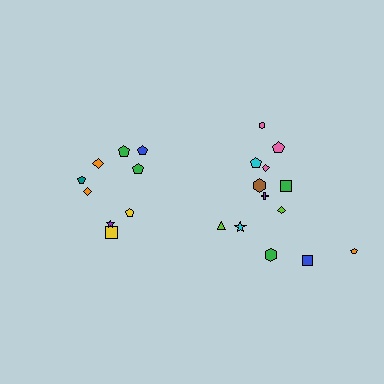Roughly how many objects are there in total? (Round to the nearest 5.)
Roughly 20 objects in total.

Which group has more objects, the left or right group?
The right group.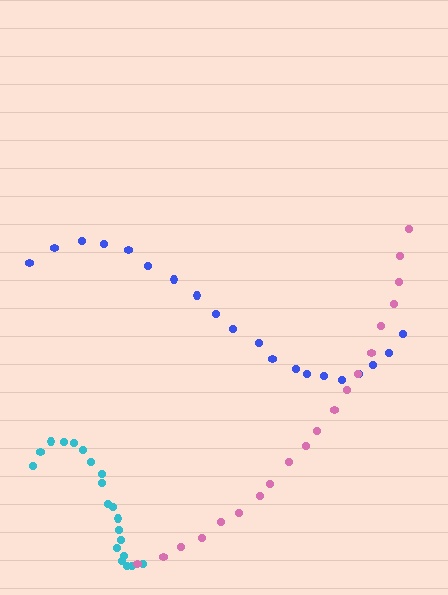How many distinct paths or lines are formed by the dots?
There are 3 distinct paths.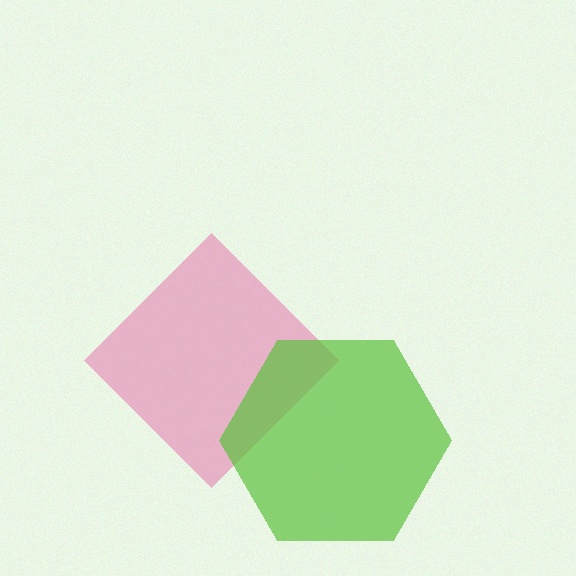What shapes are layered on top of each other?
The layered shapes are: a pink diamond, a lime hexagon.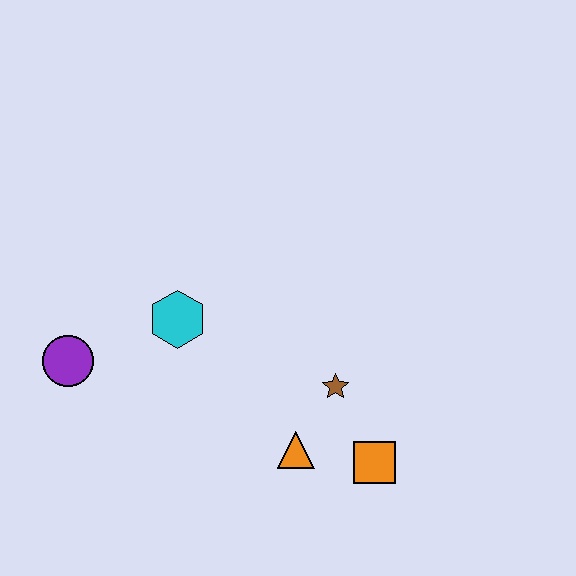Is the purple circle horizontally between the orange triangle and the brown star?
No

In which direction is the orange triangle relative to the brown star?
The orange triangle is below the brown star.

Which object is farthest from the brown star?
The purple circle is farthest from the brown star.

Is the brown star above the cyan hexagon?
No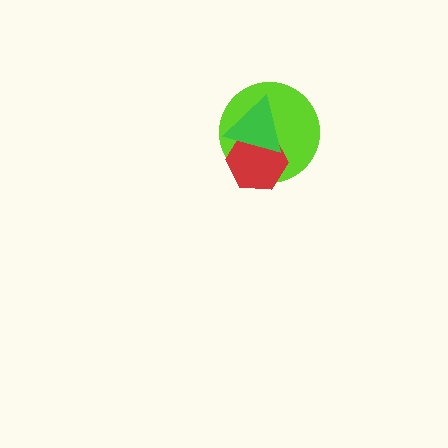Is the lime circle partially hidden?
Yes, it is partially covered by another shape.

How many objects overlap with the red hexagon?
2 objects overlap with the red hexagon.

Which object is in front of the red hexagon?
The green triangle is in front of the red hexagon.